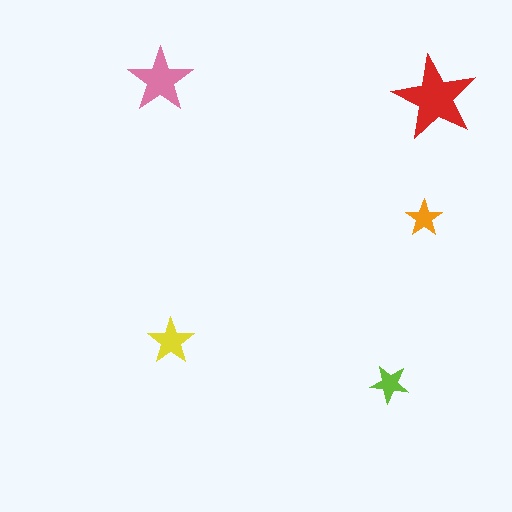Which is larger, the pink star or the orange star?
The pink one.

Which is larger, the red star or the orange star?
The red one.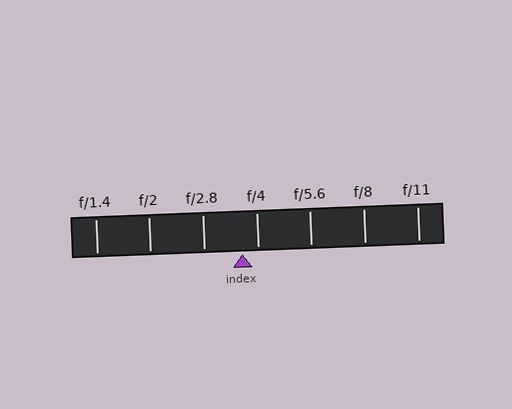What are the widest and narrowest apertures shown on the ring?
The widest aperture shown is f/1.4 and the narrowest is f/11.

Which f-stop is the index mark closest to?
The index mark is closest to f/4.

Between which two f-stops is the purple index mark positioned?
The index mark is between f/2.8 and f/4.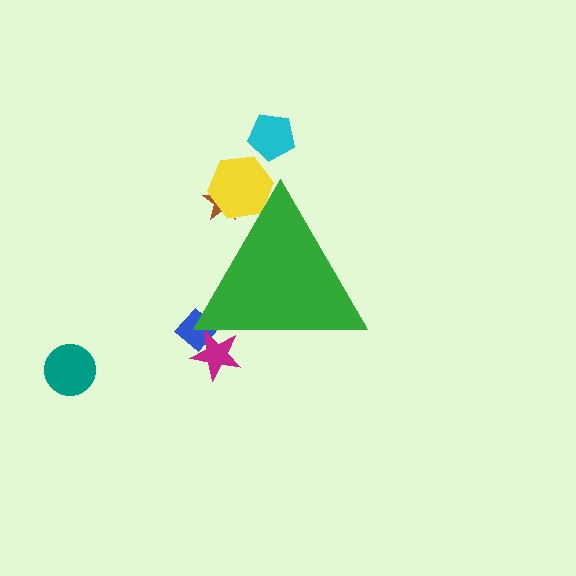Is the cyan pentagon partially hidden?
No, the cyan pentagon is fully visible.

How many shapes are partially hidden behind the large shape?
4 shapes are partially hidden.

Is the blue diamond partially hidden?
Yes, the blue diamond is partially hidden behind the green triangle.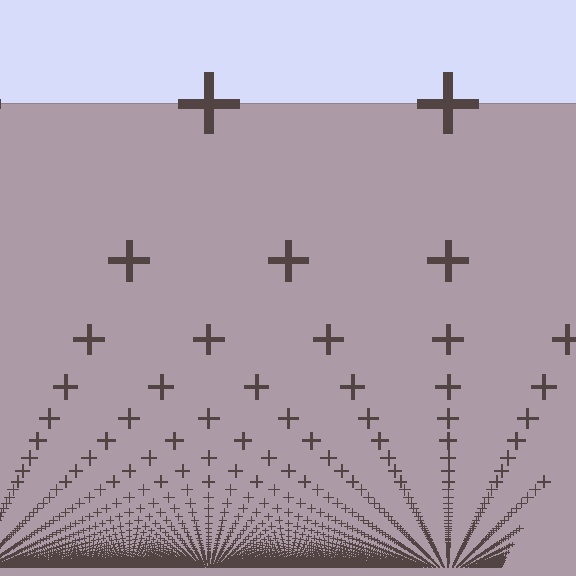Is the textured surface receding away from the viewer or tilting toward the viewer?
The surface appears to tilt toward the viewer. Texture elements get larger and sparser toward the top.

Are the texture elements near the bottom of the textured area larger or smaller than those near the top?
Smaller. The gradient is inverted — elements near the bottom are smaller and denser.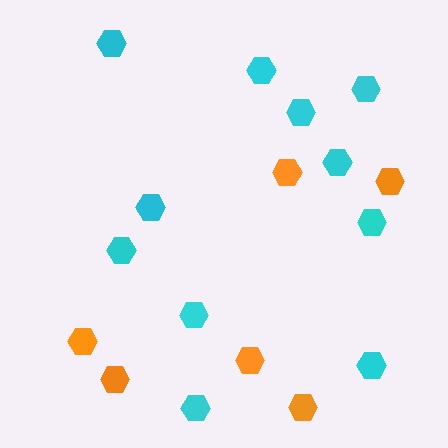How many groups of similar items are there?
There are 2 groups: one group of cyan hexagons (11) and one group of orange hexagons (6).